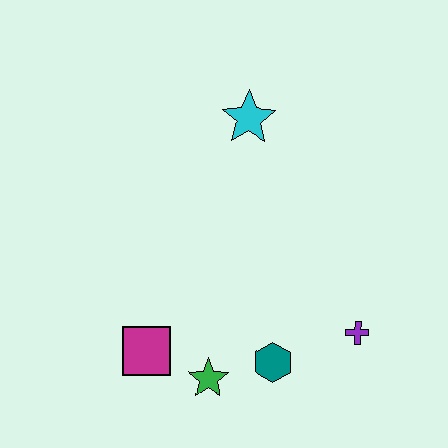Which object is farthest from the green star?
The cyan star is farthest from the green star.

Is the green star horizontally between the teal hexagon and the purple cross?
No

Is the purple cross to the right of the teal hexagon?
Yes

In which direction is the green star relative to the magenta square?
The green star is to the right of the magenta square.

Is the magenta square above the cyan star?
No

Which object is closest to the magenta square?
The green star is closest to the magenta square.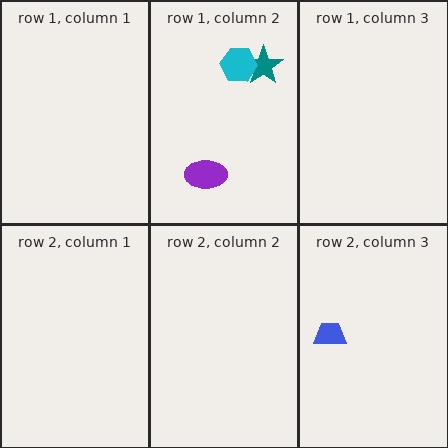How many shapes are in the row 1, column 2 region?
3.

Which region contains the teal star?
The row 1, column 2 region.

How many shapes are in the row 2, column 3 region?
1.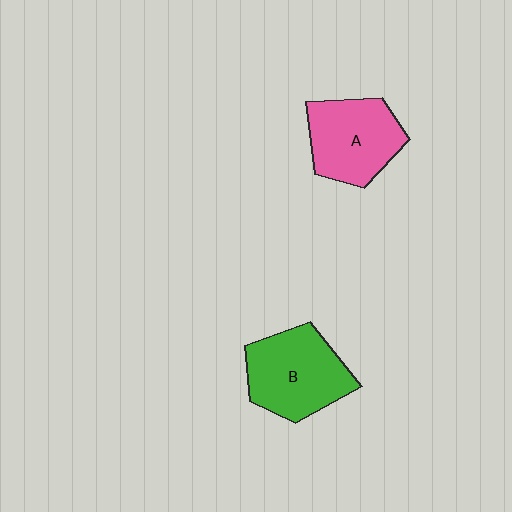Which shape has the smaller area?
Shape A (pink).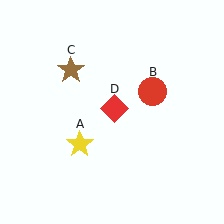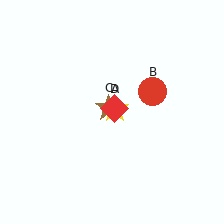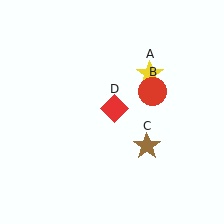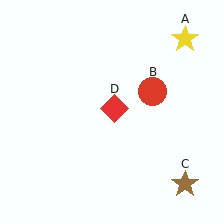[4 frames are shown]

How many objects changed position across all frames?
2 objects changed position: yellow star (object A), brown star (object C).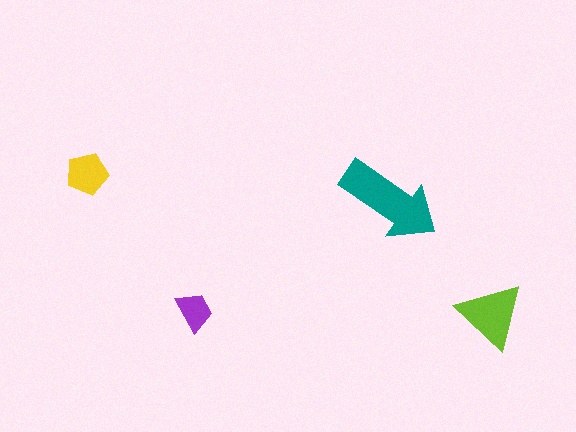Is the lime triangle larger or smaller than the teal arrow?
Smaller.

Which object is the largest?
The teal arrow.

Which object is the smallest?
The purple trapezoid.